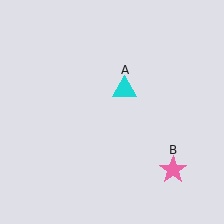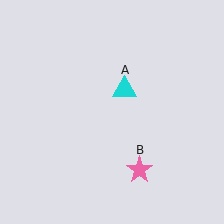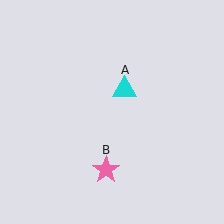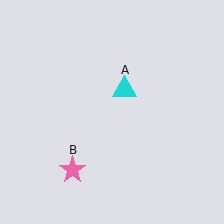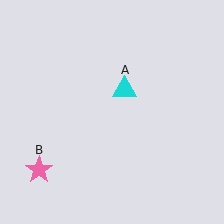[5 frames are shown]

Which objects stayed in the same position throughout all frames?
Cyan triangle (object A) remained stationary.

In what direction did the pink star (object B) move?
The pink star (object B) moved left.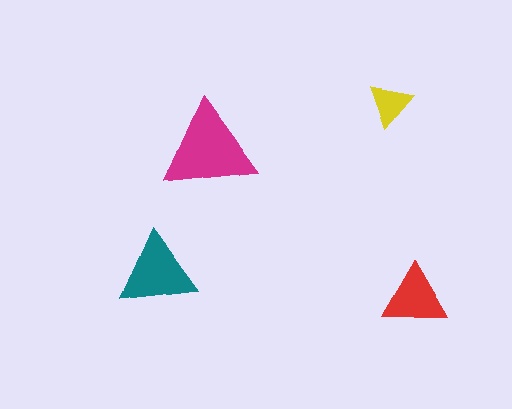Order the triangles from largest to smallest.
the magenta one, the teal one, the red one, the yellow one.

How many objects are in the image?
There are 4 objects in the image.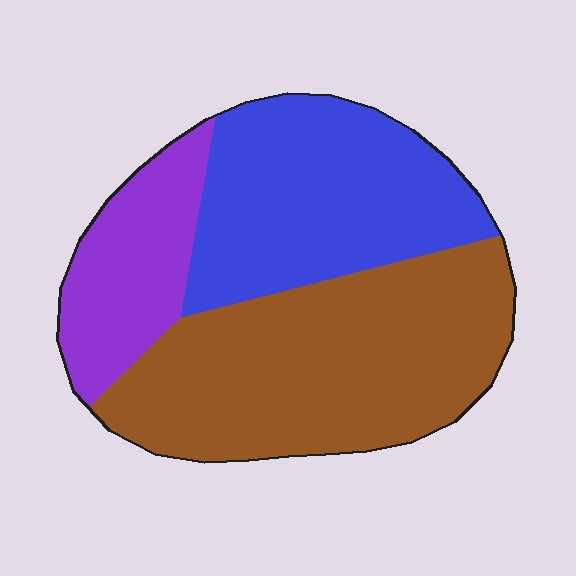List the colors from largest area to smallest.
From largest to smallest: brown, blue, purple.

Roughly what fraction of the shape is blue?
Blue takes up between a third and a half of the shape.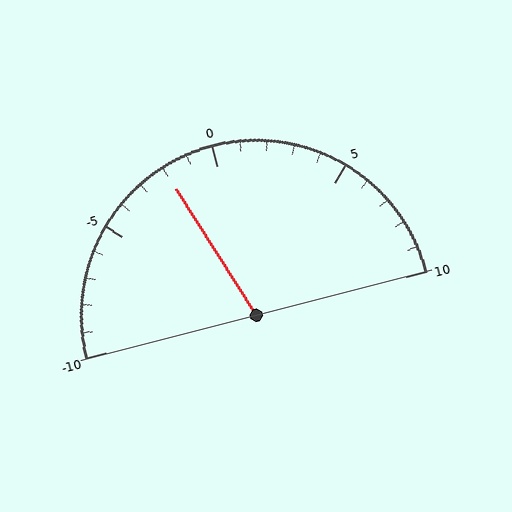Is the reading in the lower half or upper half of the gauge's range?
The reading is in the lower half of the range (-10 to 10).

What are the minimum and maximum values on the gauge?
The gauge ranges from -10 to 10.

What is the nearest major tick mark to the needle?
The nearest major tick mark is 0.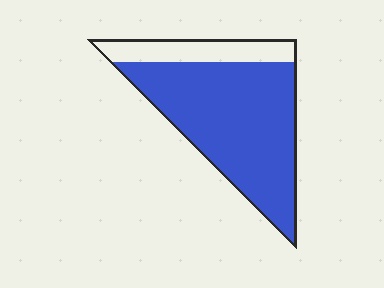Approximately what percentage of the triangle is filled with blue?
Approximately 80%.